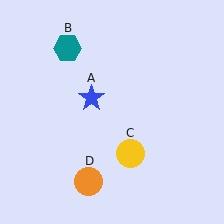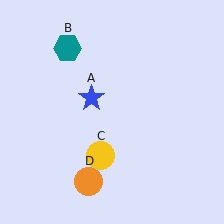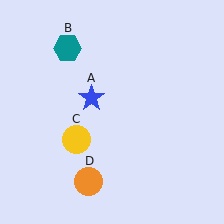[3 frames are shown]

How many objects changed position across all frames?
1 object changed position: yellow circle (object C).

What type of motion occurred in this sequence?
The yellow circle (object C) rotated clockwise around the center of the scene.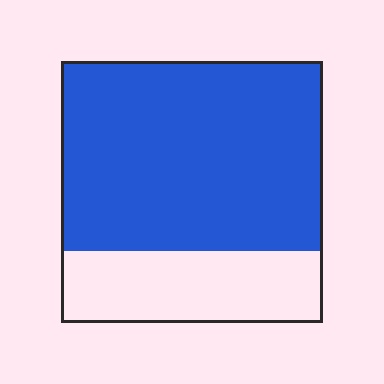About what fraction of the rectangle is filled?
About three quarters (3/4).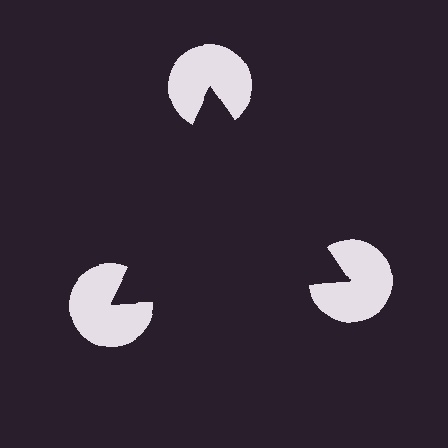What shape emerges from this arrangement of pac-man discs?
An illusory triangle — its edges are inferred from the aligned wedge cuts in the pac-man discs, not physically drawn.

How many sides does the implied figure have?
3 sides.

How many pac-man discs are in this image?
There are 3 — one at each vertex of the illusory triangle.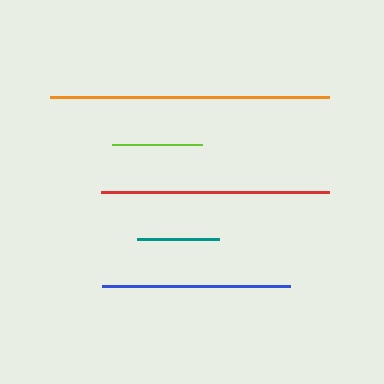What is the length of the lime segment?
The lime segment is approximately 91 pixels long.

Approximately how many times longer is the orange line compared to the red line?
The orange line is approximately 1.2 times the length of the red line.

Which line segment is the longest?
The orange line is the longest at approximately 279 pixels.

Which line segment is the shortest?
The teal line is the shortest at approximately 82 pixels.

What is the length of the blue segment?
The blue segment is approximately 188 pixels long.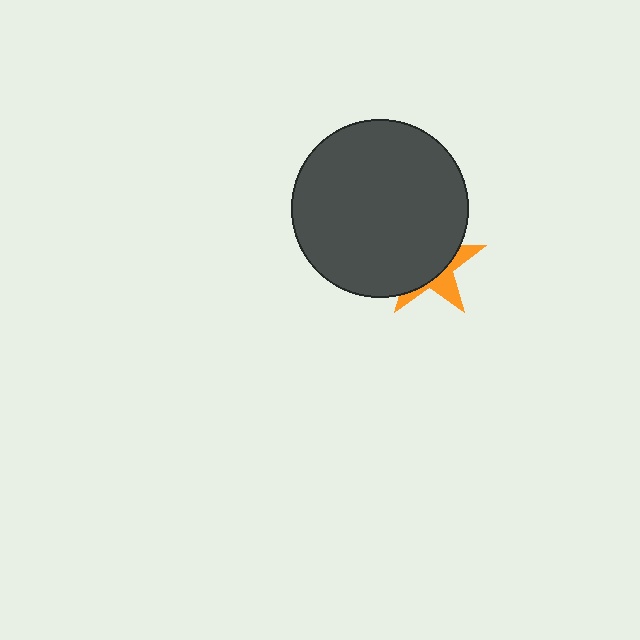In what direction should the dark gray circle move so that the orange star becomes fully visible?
The dark gray circle should move toward the upper-left. That is the shortest direction to clear the overlap and leave the orange star fully visible.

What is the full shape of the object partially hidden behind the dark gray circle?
The partially hidden object is an orange star.